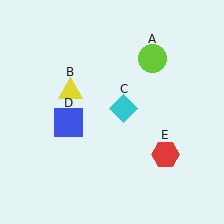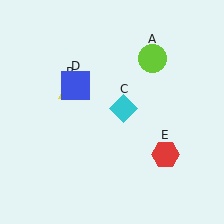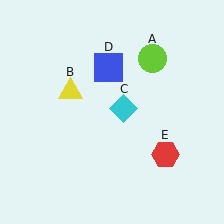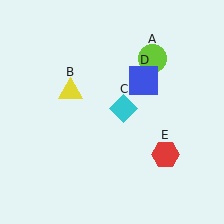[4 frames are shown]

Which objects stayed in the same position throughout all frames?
Lime circle (object A) and yellow triangle (object B) and cyan diamond (object C) and red hexagon (object E) remained stationary.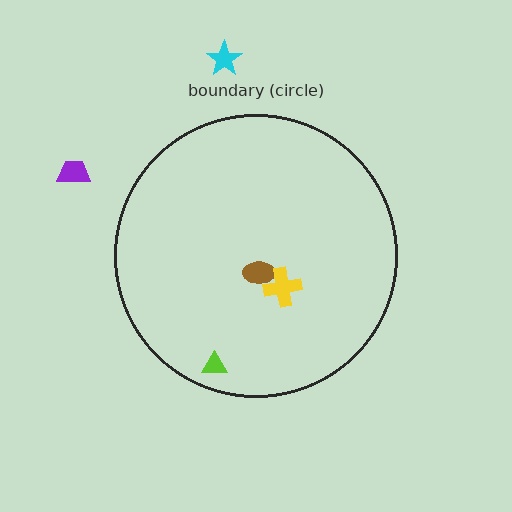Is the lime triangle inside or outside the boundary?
Inside.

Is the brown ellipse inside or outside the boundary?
Inside.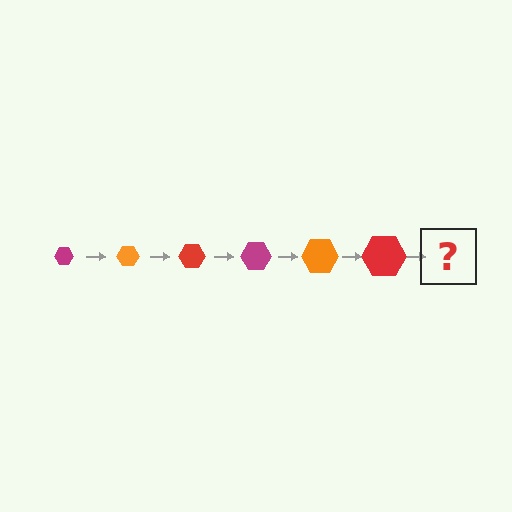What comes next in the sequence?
The next element should be a magenta hexagon, larger than the previous one.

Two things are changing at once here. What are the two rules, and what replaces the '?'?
The two rules are that the hexagon grows larger each step and the color cycles through magenta, orange, and red. The '?' should be a magenta hexagon, larger than the previous one.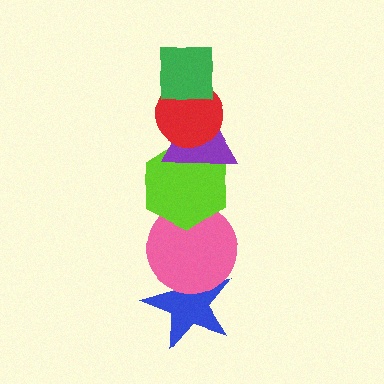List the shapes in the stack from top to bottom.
From top to bottom: the green square, the red circle, the purple triangle, the lime hexagon, the pink circle, the blue star.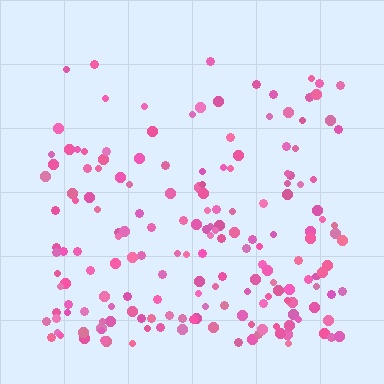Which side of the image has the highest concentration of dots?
The bottom.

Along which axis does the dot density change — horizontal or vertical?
Vertical.